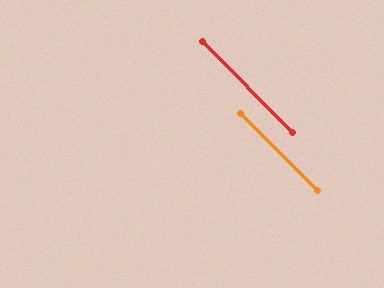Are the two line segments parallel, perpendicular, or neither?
Parallel — their directions differ by only 0.2°.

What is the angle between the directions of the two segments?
Approximately 0 degrees.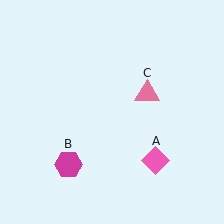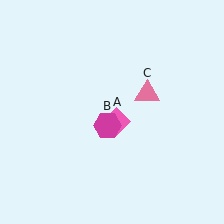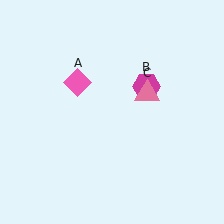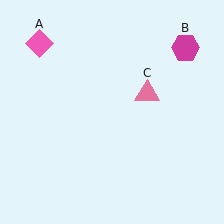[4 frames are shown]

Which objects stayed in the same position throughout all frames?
Pink triangle (object C) remained stationary.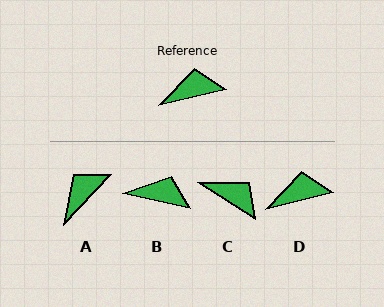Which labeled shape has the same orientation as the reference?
D.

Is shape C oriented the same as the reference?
No, it is off by about 46 degrees.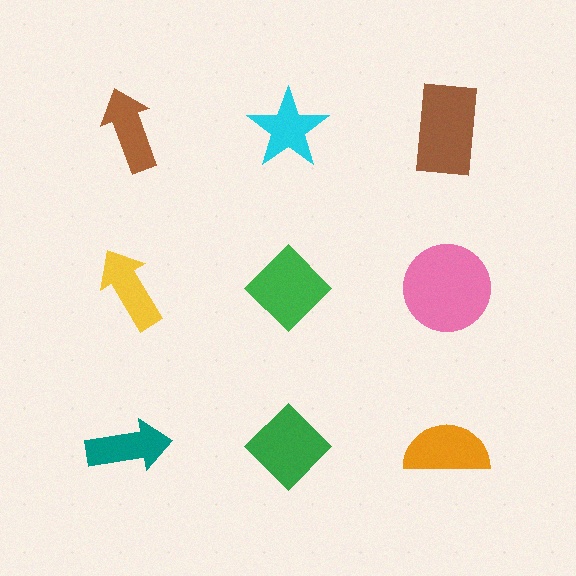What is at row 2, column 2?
A green diamond.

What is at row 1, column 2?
A cyan star.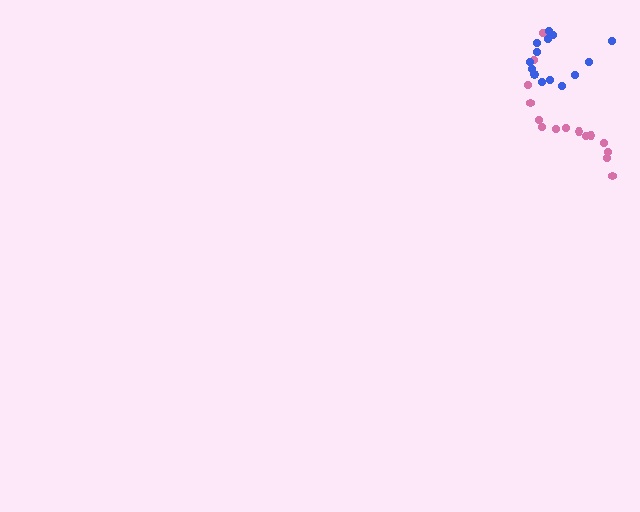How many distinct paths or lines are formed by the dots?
There are 2 distinct paths.